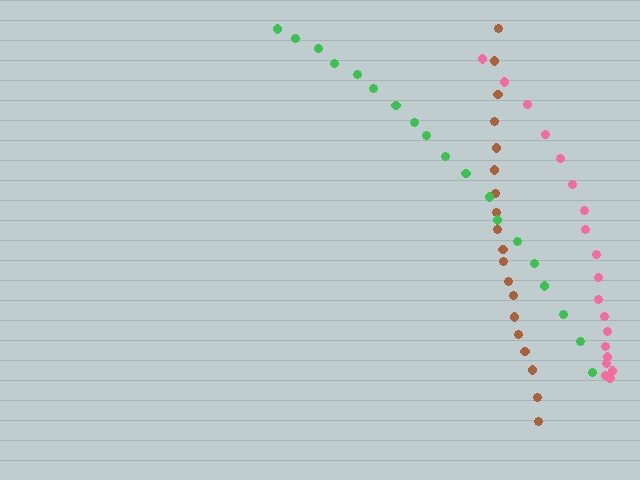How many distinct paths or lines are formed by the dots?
There are 3 distinct paths.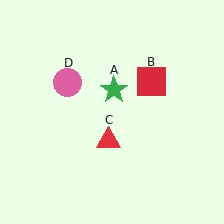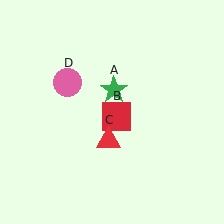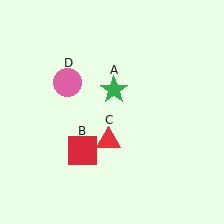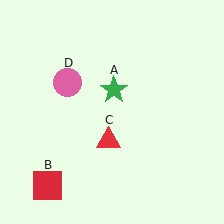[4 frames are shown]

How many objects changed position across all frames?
1 object changed position: red square (object B).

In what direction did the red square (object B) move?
The red square (object B) moved down and to the left.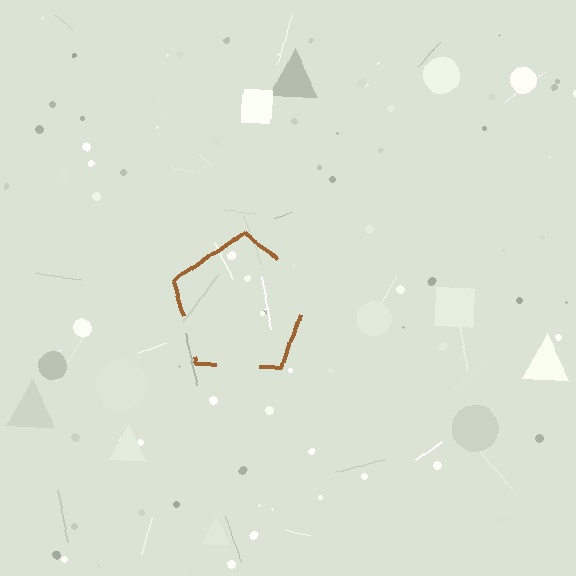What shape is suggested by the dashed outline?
The dashed outline suggests a pentagon.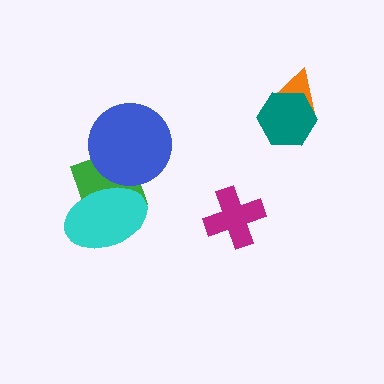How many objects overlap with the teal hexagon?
1 object overlaps with the teal hexagon.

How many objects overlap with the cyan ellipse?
1 object overlaps with the cyan ellipse.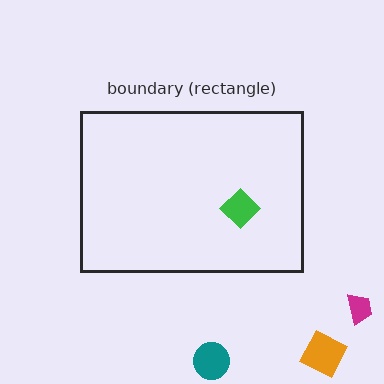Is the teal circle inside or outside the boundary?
Outside.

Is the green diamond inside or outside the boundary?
Inside.